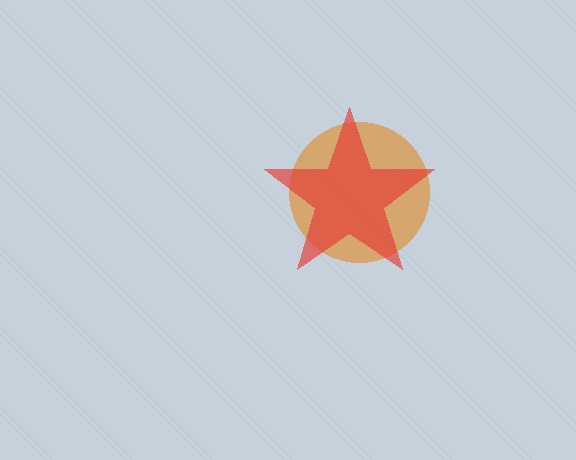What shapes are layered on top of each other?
The layered shapes are: an orange circle, a red star.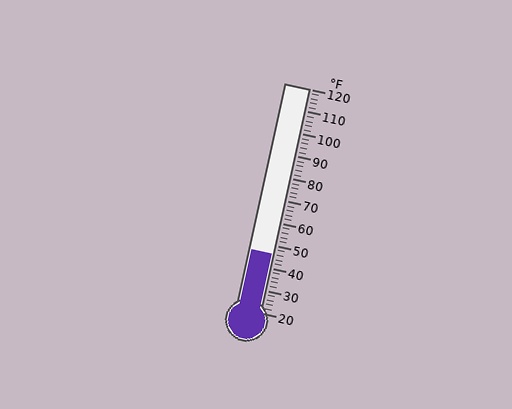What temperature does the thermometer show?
The thermometer shows approximately 46°F.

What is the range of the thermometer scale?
The thermometer scale ranges from 20°F to 120°F.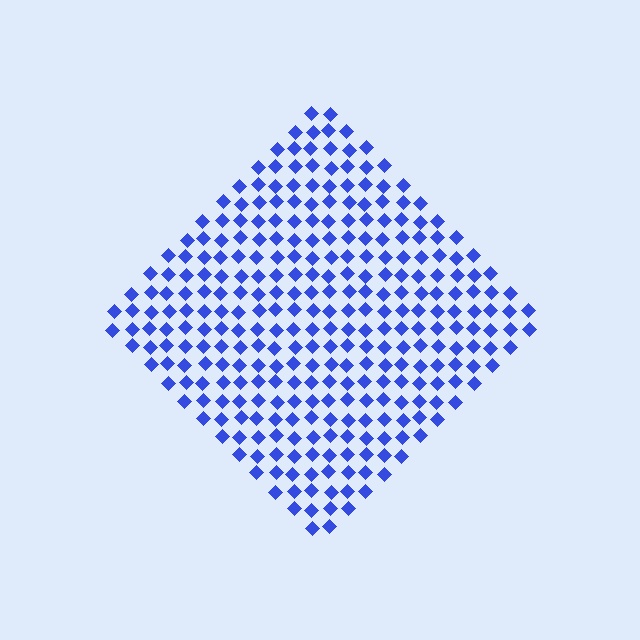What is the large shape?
The large shape is a diamond.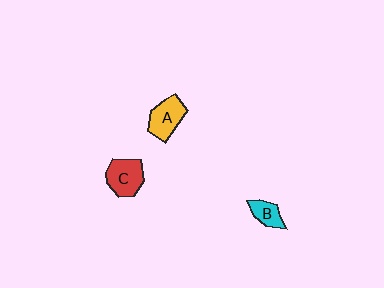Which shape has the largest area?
Shape C (red).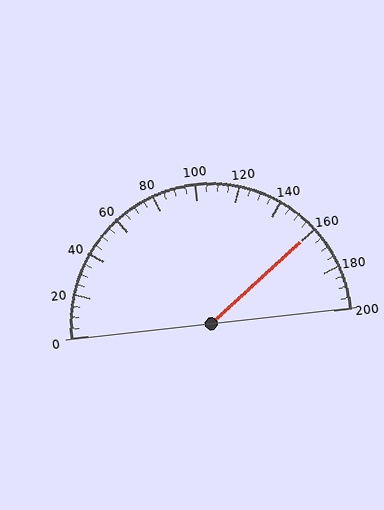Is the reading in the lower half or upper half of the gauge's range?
The reading is in the upper half of the range (0 to 200).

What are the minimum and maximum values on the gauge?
The gauge ranges from 0 to 200.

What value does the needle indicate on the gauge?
The needle indicates approximately 160.